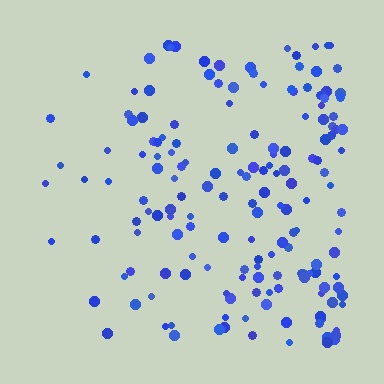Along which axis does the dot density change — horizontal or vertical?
Horizontal.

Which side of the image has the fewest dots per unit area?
The left.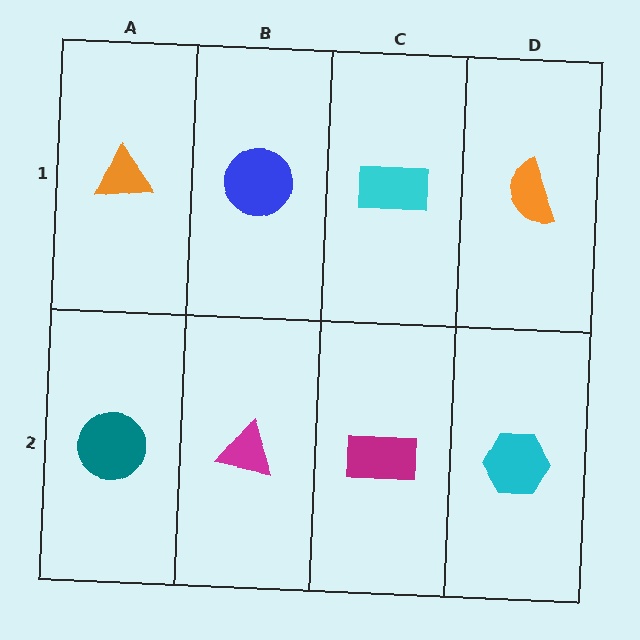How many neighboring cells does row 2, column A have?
2.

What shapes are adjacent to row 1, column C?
A magenta rectangle (row 2, column C), a blue circle (row 1, column B), an orange semicircle (row 1, column D).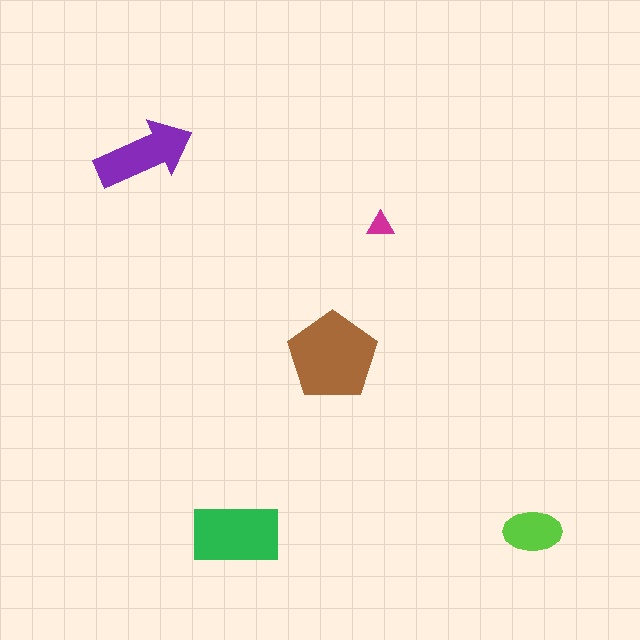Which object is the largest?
The brown pentagon.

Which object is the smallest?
The magenta triangle.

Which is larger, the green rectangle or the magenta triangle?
The green rectangle.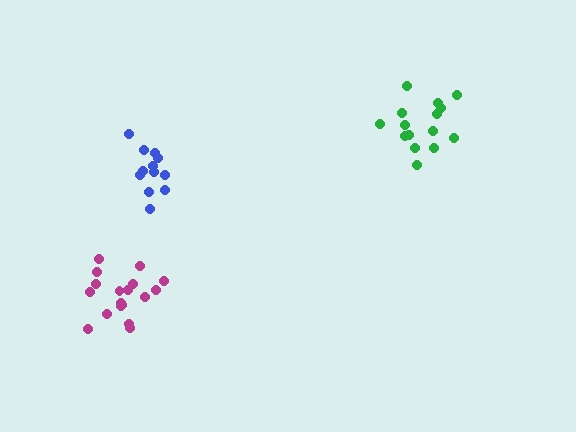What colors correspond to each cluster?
The clusters are colored: magenta, blue, green.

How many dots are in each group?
Group 1: 18 dots, Group 2: 12 dots, Group 3: 15 dots (45 total).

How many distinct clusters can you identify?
There are 3 distinct clusters.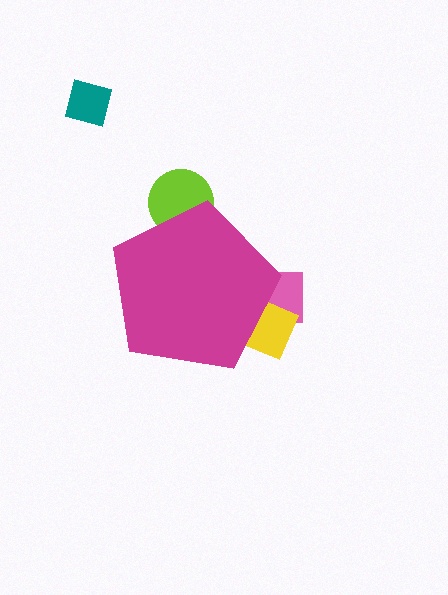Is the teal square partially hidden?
No, the teal square is fully visible.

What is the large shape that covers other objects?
A magenta pentagon.